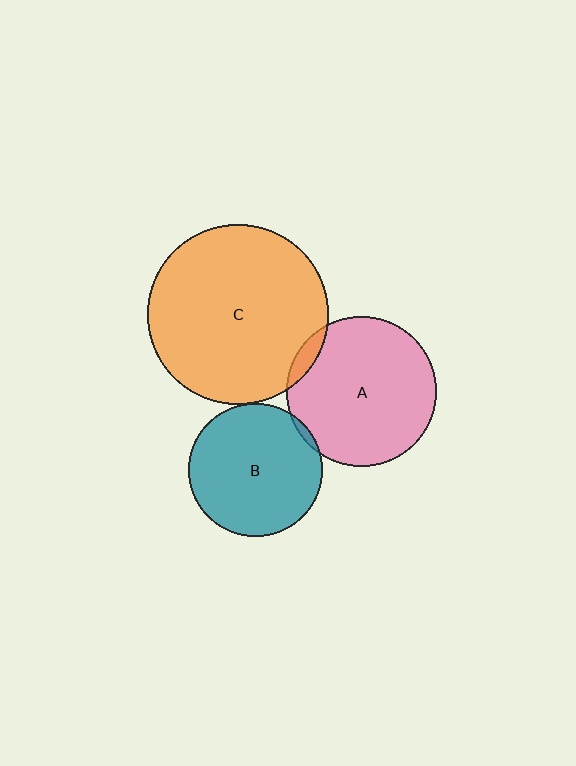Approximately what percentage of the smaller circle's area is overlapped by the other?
Approximately 5%.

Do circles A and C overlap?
Yes.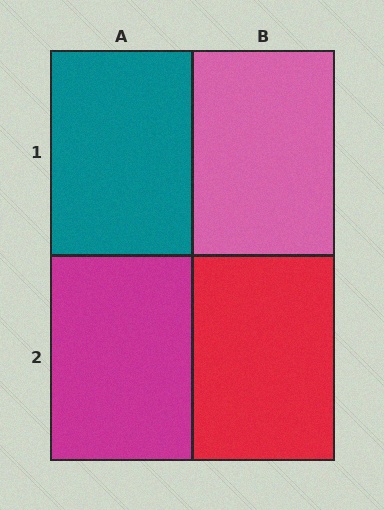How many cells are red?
1 cell is red.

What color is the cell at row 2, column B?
Red.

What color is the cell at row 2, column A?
Magenta.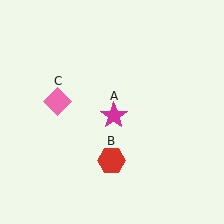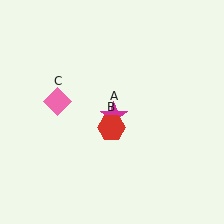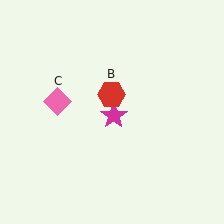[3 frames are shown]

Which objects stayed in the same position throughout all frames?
Magenta star (object A) and pink diamond (object C) remained stationary.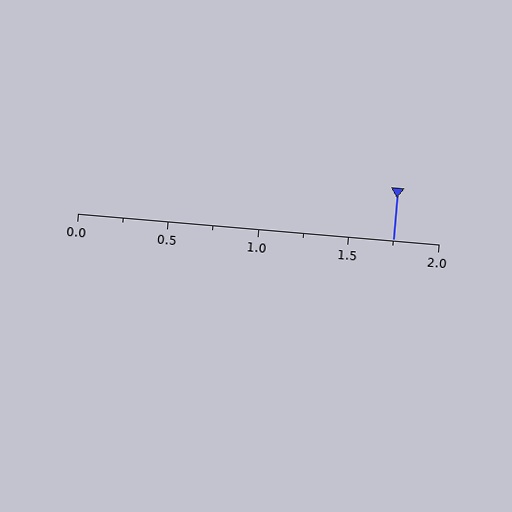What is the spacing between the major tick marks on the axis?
The major ticks are spaced 0.5 apart.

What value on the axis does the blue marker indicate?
The marker indicates approximately 1.75.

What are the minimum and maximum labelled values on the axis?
The axis runs from 0.0 to 2.0.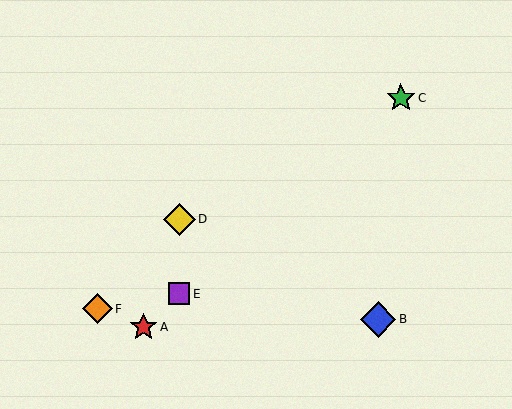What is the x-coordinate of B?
Object B is at x≈378.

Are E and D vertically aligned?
Yes, both are at x≈179.